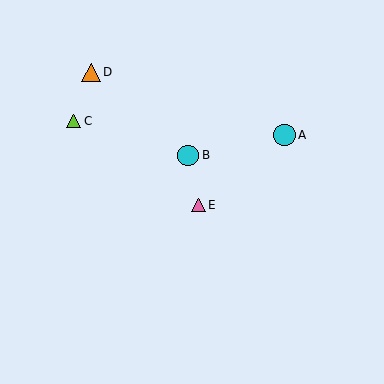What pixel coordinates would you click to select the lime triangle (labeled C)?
Click at (74, 121) to select the lime triangle C.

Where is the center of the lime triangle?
The center of the lime triangle is at (74, 121).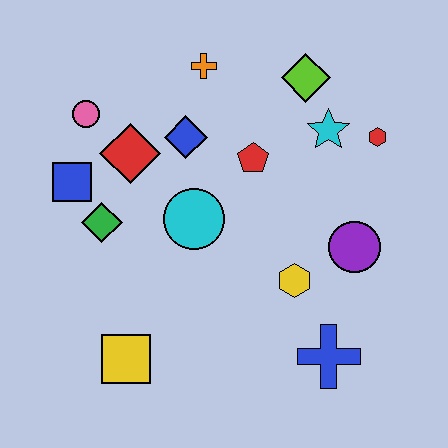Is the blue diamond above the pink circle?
No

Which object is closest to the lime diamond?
The cyan star is closest to the lime diamond.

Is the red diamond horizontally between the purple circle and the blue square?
Yes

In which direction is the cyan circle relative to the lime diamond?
The cyan circle is below the lime diamond.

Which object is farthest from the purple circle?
The pink circle is farthest from the purple circle.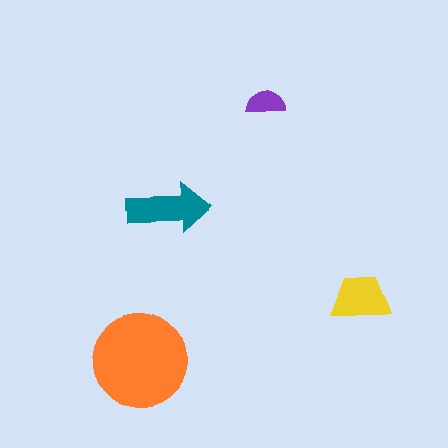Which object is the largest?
The orange circle.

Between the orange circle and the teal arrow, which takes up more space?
The orange circle.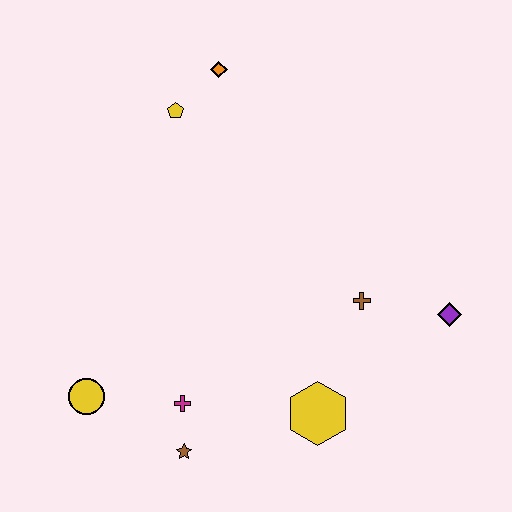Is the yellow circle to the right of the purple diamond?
No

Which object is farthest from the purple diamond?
The yellow circle is farthest from the purple diamond.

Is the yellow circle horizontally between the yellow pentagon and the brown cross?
No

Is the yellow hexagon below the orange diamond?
Yes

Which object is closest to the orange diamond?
The yellow pentagon is closest to the orange diamond.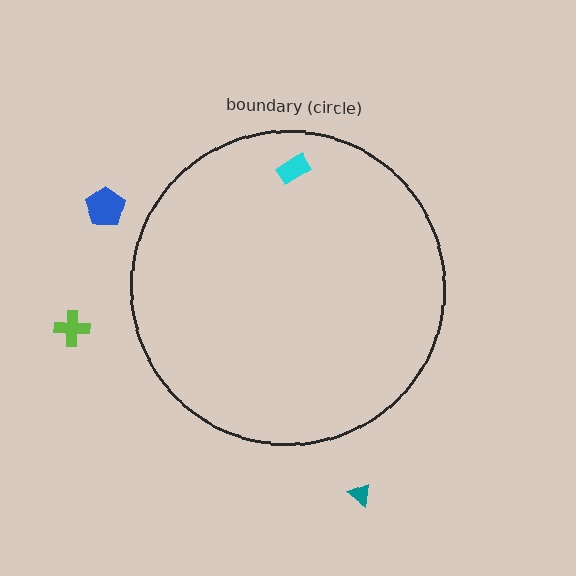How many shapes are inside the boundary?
1 inside, 3 outside.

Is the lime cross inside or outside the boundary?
Outside.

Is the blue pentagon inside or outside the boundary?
Outside.